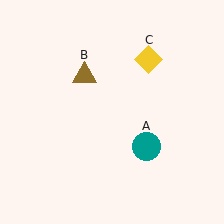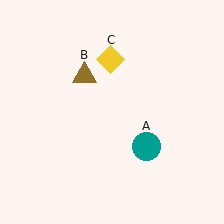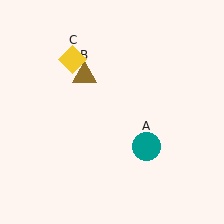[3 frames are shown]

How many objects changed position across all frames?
1 object changed position: yellow diamond (object C).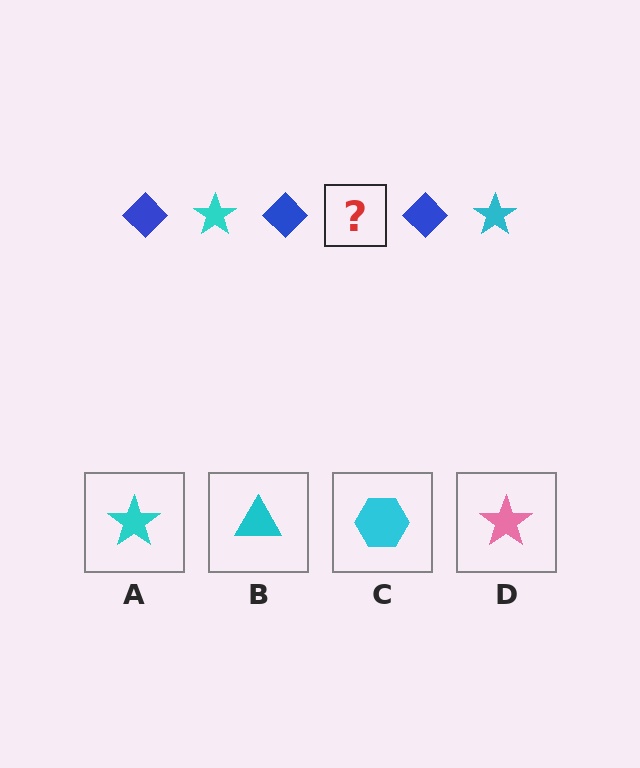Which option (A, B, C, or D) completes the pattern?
A.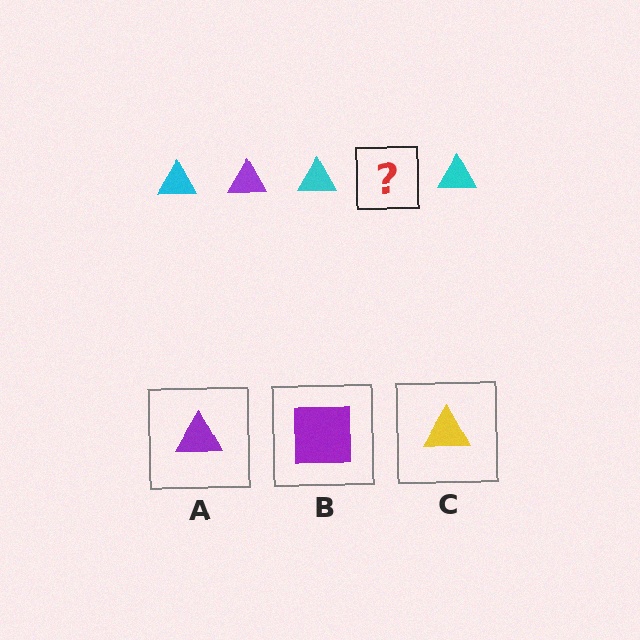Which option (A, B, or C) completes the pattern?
A.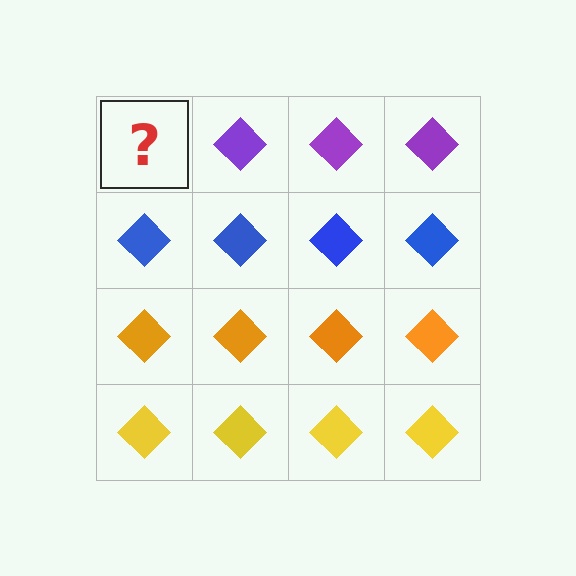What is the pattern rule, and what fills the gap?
The rule is that each row has a consistent color. The gap should be filled with a purple diamond.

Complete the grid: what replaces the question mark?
The question mark should be replaced with a purple diamond.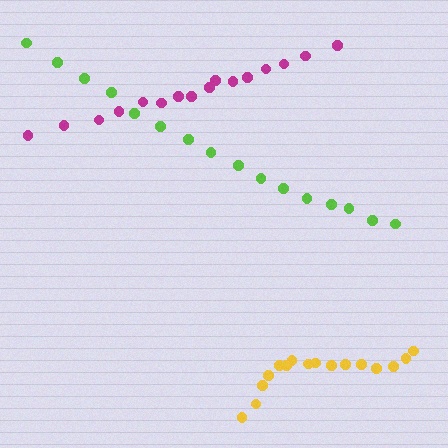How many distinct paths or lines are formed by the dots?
There are 3 distinct paths.